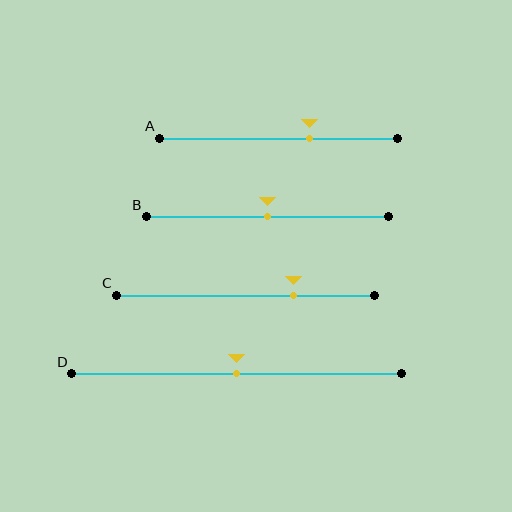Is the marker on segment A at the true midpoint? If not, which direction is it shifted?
No, the marker on segment A is shifted to the right by about 13% of the segment length.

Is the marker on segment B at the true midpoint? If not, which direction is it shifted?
Yes, the marker on segment B is at the true midpoint.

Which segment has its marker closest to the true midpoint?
Segment B has its marker closest to the true midpoint.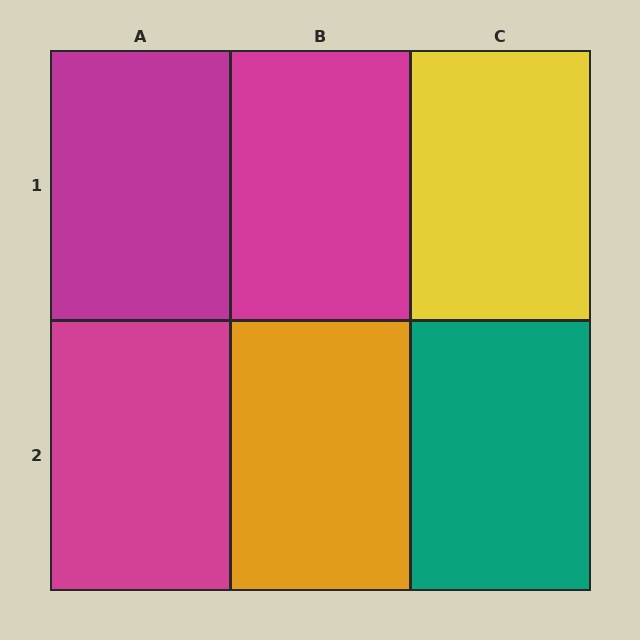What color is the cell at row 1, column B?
Magenta.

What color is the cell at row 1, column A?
Magenta.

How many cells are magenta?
3 cells are magenta.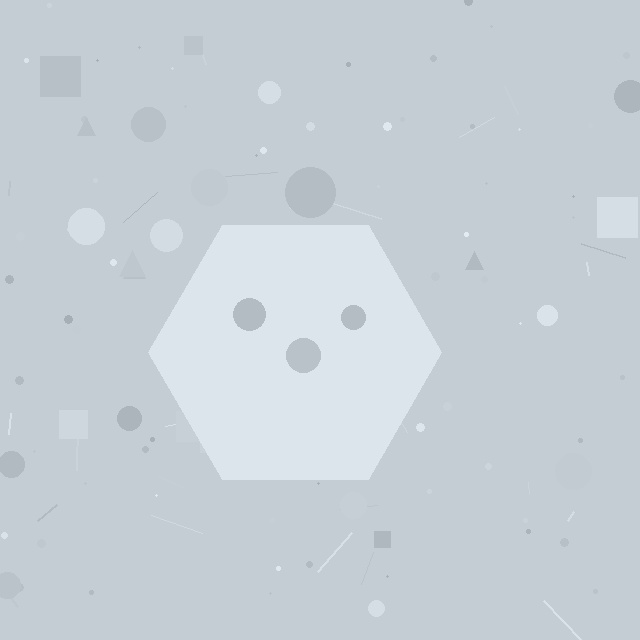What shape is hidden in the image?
A hexagon is hidden in the image.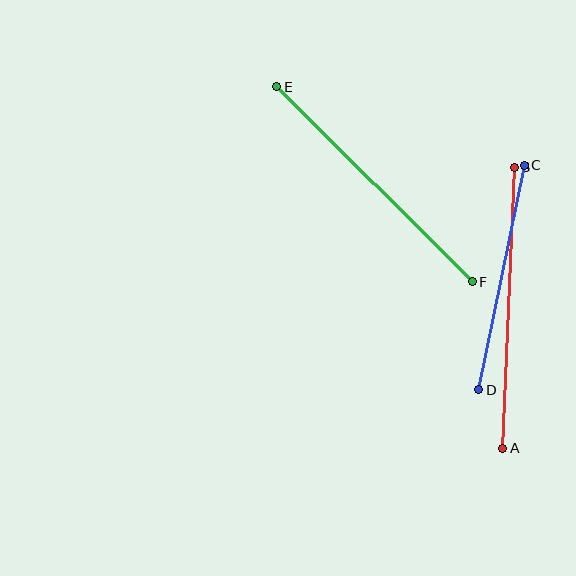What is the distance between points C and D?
The distance is approximately 229 pixels.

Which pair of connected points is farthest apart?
Points A and B are farthest apart.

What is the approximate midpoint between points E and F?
The midpoint is at approximately (374, 184) pixels.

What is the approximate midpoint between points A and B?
The midpoint is at approximately (509, 307) pixels.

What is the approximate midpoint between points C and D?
The midpoint is at approximately (501, 277) pixels.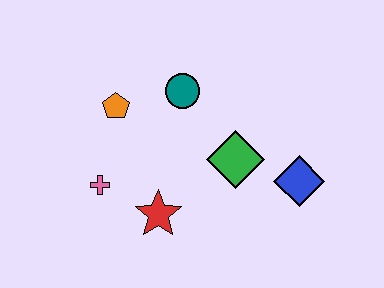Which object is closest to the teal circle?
The orange pentagon is closest to the teal circle.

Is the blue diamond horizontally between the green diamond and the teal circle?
No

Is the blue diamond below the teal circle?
Yes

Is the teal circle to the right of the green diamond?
No